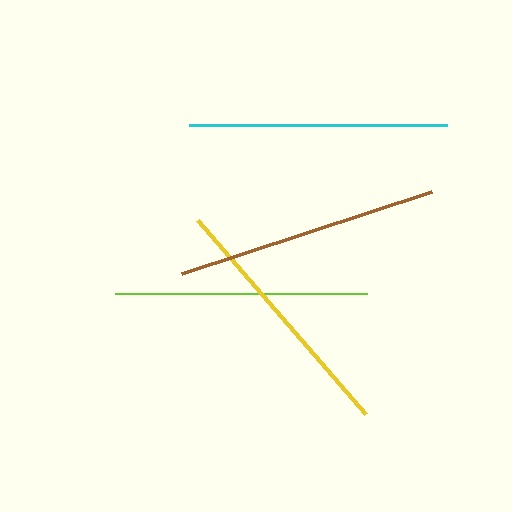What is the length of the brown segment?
The brown segment is approximately 263 pixels long.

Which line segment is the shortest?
The lime line is the shortest at approximately 252 pixels.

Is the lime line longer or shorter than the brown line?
The brown line is longer than the lime line.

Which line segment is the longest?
The brown line is the longest at approximately 263 pixels.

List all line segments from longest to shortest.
From longest to shortest: brown, cyan, yellow, lime.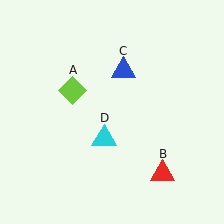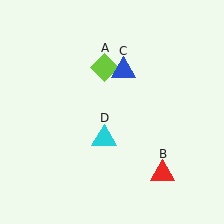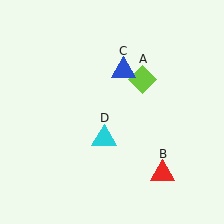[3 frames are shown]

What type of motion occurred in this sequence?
The lime diamond (object A) rotated clockwise around the center of the scene.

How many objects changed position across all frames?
1 object changed position: lime diamond (object A).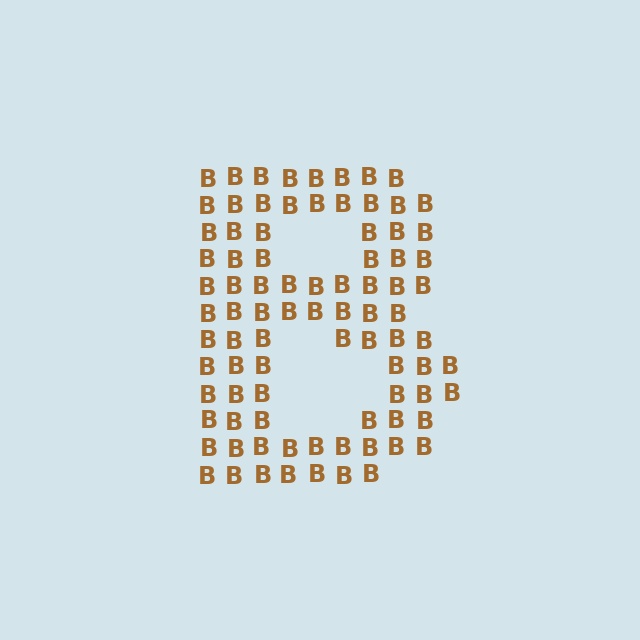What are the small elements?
The small elements are letter B's.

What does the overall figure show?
The overall figure shows the letter B.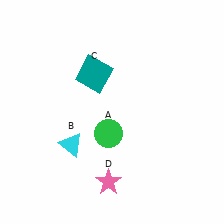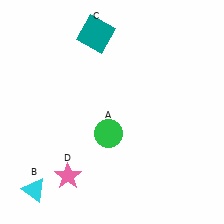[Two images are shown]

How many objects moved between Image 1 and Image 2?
3 objects moved between the two images.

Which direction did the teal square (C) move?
The teal square (C) moved up.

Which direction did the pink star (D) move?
The pink star (D) moved left.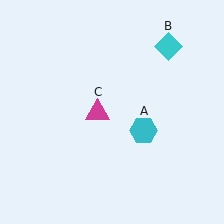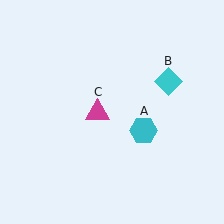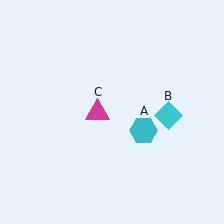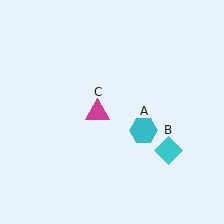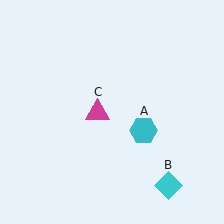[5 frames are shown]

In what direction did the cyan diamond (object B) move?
The cyan diamond (object B) moved down.